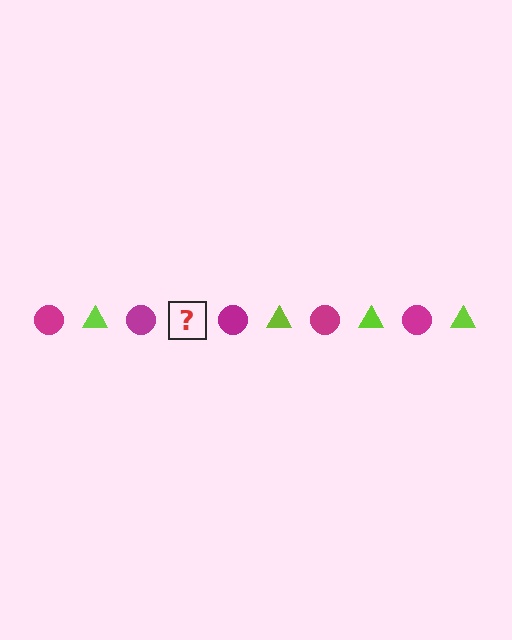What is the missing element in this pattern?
The missing element is a lime triangle.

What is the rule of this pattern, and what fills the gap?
The rule is that the pattern alternates between magenta circle and lime triangle. The gap should be filled with a lime triangle.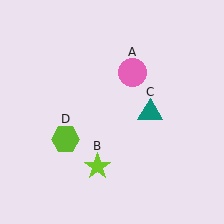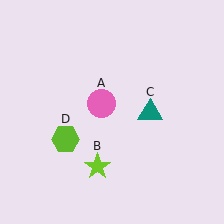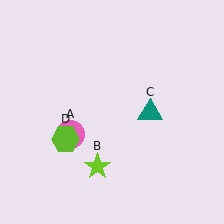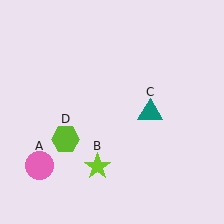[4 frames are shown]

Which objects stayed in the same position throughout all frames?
Lime star (object B) and teal triangle (object C) and lime hexagon (object D) remained stationary.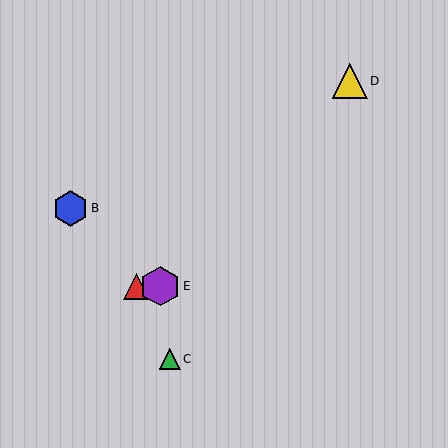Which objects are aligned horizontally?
Objects A, E are aligned horizontally.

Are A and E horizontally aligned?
Yes, both are at y≈286.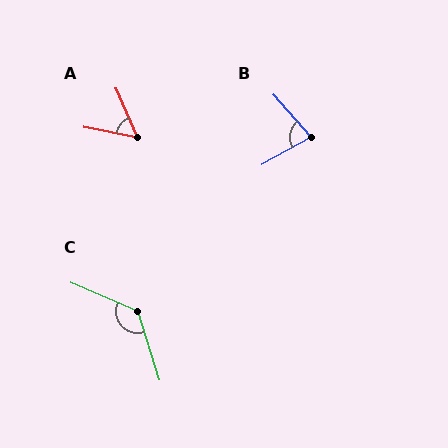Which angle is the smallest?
A, at approximately 56 degrees.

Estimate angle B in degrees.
Approximately 78 degrees.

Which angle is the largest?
C, at approximately 130 degrees.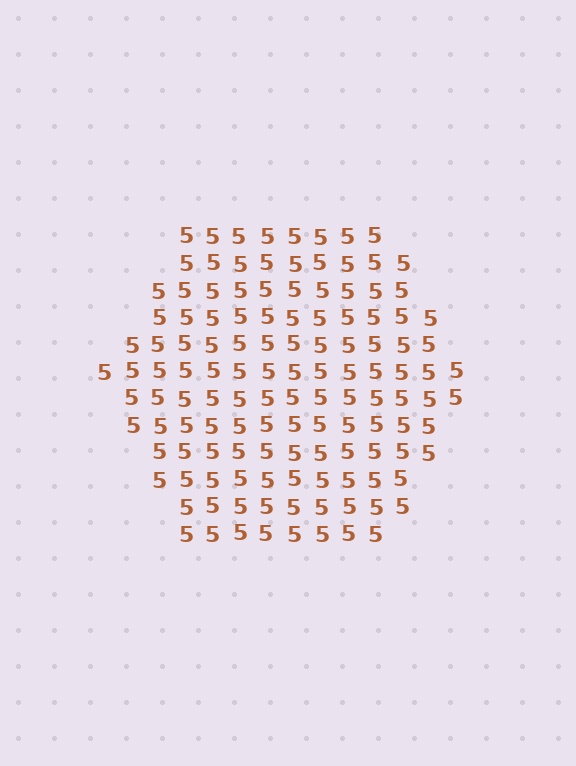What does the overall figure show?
The overall figure shows a hexagon.